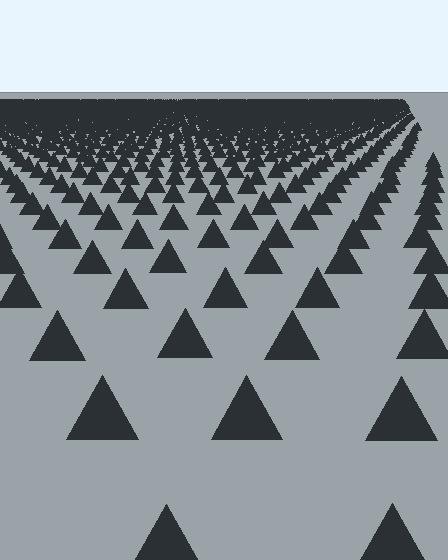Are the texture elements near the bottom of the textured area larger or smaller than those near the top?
Larger. Near the bottom, elements are closer to the viewer and appear at a bigger on-screen size.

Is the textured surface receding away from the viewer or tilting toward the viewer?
The surface is receding away from the viewer. Texture elements get smaller and denser toward the top.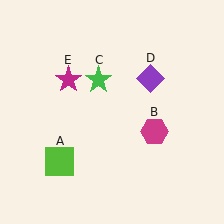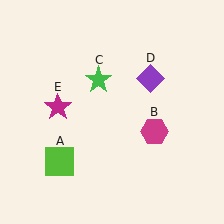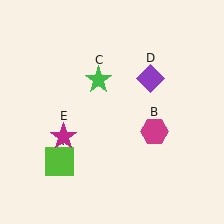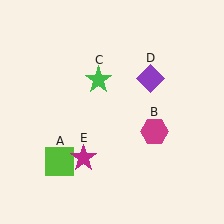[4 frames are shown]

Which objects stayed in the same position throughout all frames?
Lime square (object A) and magenta hexagon (object B) and green star (object C) and purple diamond (object D) remained stationary.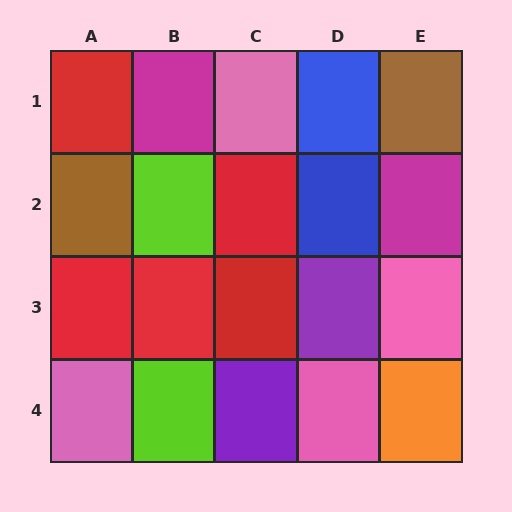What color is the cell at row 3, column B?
Red.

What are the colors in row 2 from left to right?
Brown, lime, red, blue, magenta.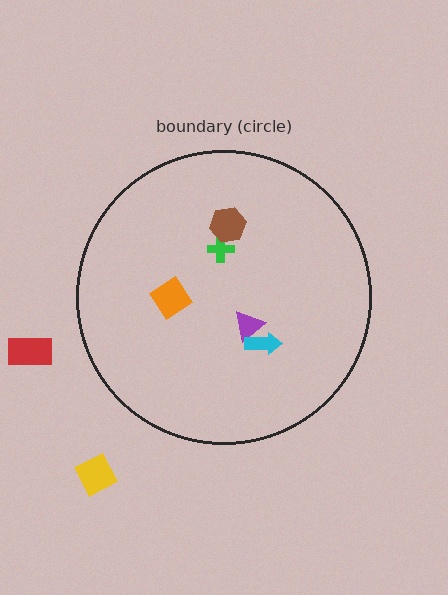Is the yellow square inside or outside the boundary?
Outside.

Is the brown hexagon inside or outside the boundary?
Inside.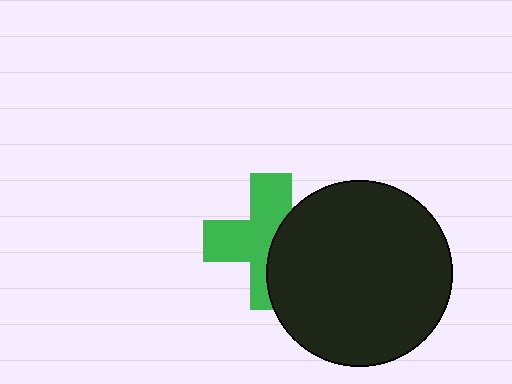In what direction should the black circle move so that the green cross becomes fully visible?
The black circle should move right. That is the shortest direction to clear the overlap and leave the green cross fully visible.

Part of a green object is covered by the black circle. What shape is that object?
It is a cross.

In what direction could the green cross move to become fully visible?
The green cross could move left. That would shift it out from behind the black circle entirely.